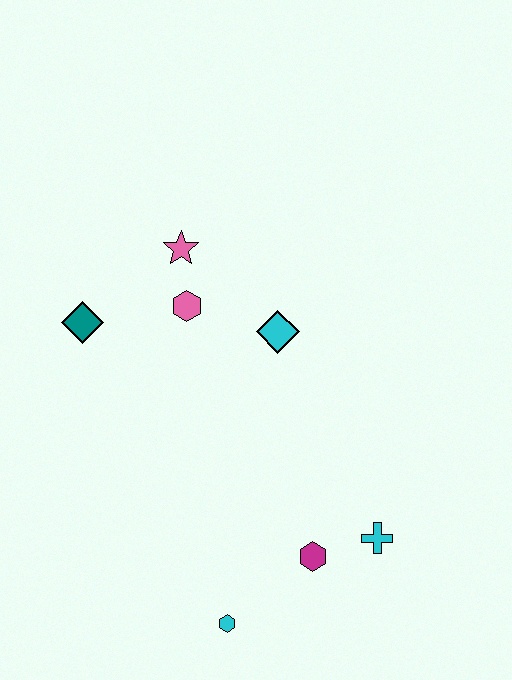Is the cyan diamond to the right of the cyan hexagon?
Yes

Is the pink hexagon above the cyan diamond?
Yes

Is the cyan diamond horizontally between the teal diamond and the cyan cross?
Yes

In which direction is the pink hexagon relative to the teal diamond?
The pink hexagon is to the right of the teal diamond.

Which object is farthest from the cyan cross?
The teal diamond is farthest from the cyan cross.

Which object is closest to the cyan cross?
The magenta hexagon is closest to the cyan cross.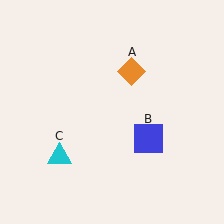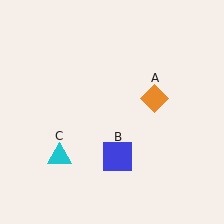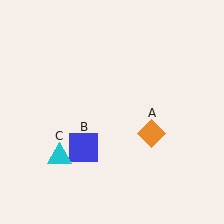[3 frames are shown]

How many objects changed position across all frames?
2 objects changed position: orange diamond (object A), blue square (object B).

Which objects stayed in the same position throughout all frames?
Cyan triangle (object C) remained stationary.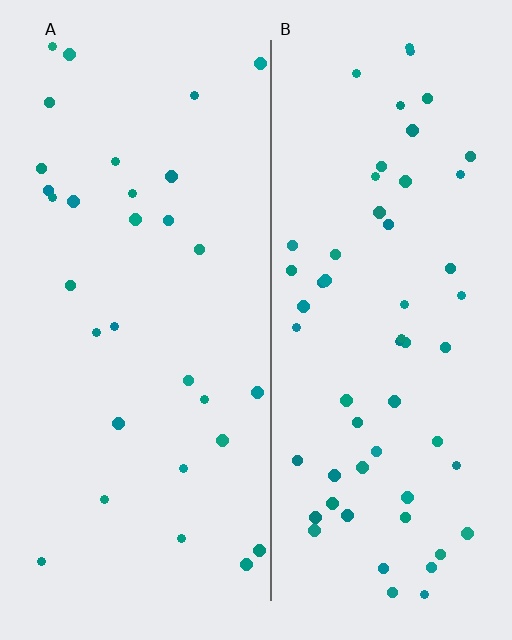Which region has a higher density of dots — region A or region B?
B (the right).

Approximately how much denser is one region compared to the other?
Approximately 1.9× — region B over region A.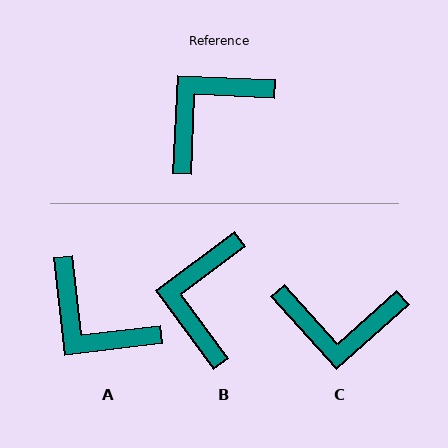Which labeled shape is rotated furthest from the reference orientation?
C, about 134 degrees away.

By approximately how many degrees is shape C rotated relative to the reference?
Approximately 134 degrees counter-clockwise.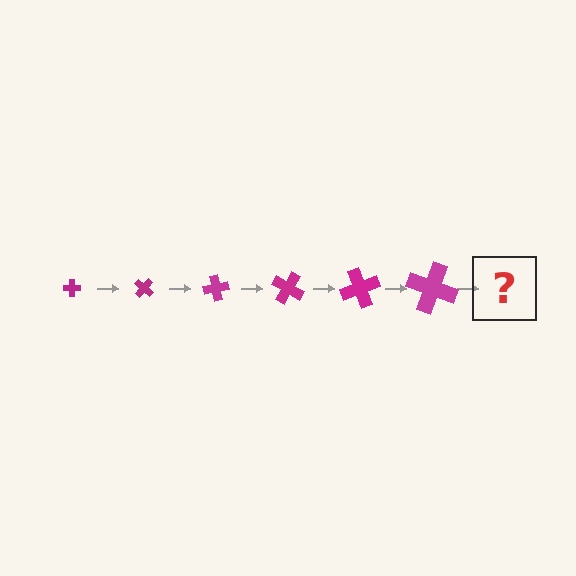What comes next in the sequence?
The next element should be a cross, larger than the previous one and rotated 240 degrees from the start.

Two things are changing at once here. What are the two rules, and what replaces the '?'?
The two rules are that the cross grows larger each step and it rotates 40 degrees each step. The '?' should be a cross, larger than the previous one and rotated 240 degrees from the start.